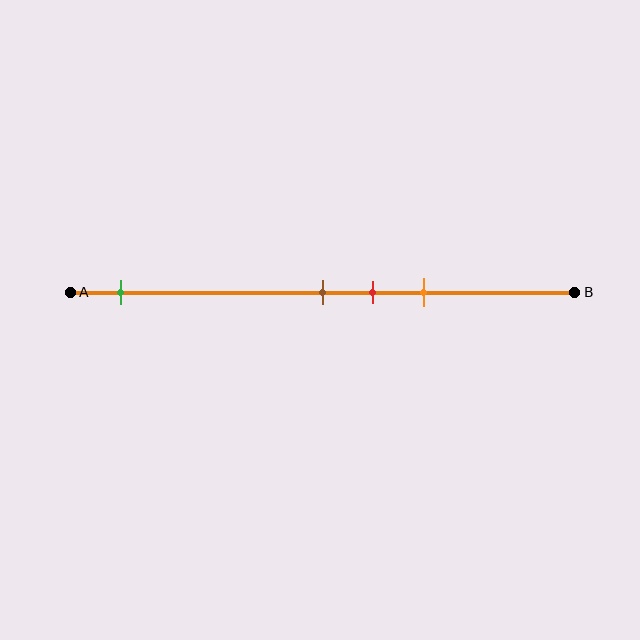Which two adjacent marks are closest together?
The brown and red marks are the closest adjacent pair.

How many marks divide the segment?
There are 4 marks dividing the segment.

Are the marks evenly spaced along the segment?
No, the marks are not evenly spaced.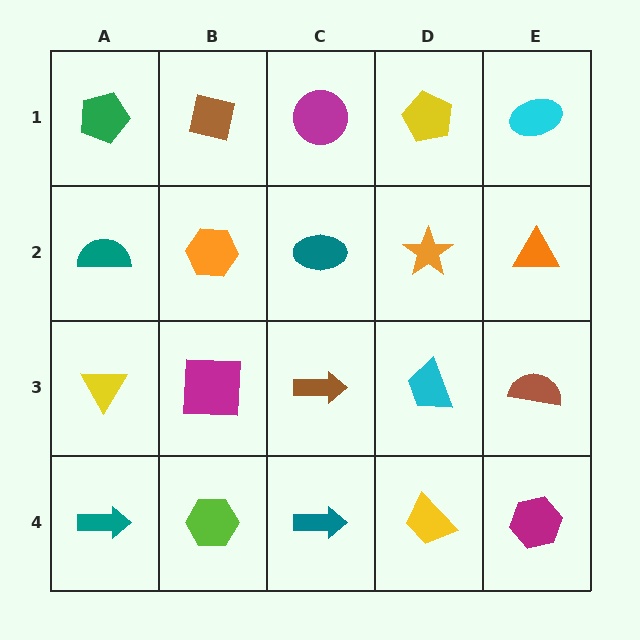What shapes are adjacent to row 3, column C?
A teal ellipse (row 2, column C), a teal arrow (row 4, column C), a magenta square (row 3, column B), a cyan trapezoid (row 3, column D).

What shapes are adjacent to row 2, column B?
A brown square (row 1, column B), a magenta square (row 3, column B), a teal semicircle (row 2, column A), a teal ellipse (row 2, column C).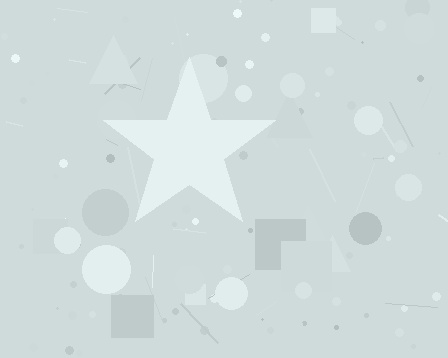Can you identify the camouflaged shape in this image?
The camouflaged shape is a star.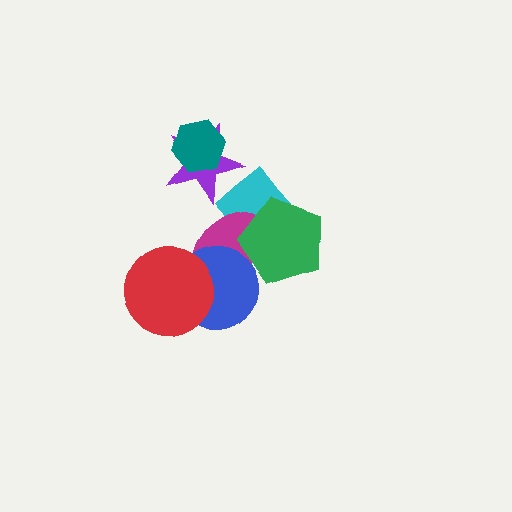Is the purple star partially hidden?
Yes, it is partially covered by another shape.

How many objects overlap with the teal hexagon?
1 object overlaps with the teal hexagon.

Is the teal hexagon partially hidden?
No, no other shape covers it.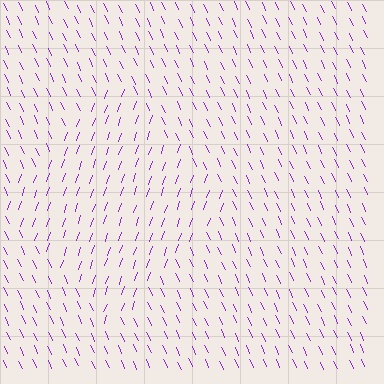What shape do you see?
I see a diamond.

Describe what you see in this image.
The image is filled with small purple line segments. A diamond region in the image has lines oriented differently from the surrounding lines, creating a visible texture boundary.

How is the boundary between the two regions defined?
The boundary is defined purely by a change in line orientation (approximately 45 degrees difference). All lines are the same color and thickness.